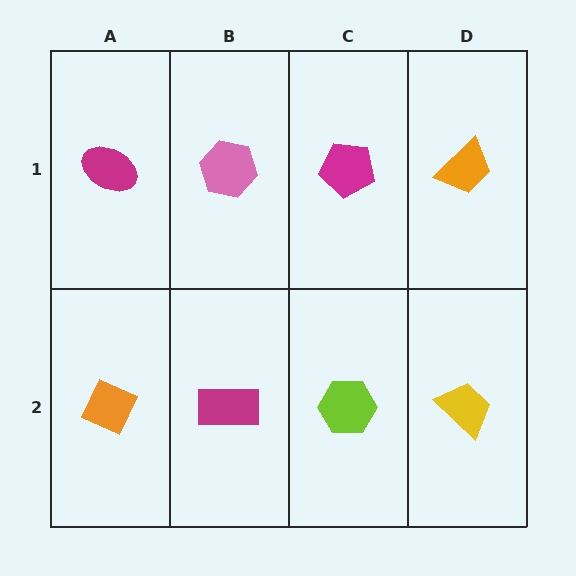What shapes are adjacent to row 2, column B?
A pink hexagon (row 1, column B), an orange diamond (row 2, column A), a lime hexagon (row 2, column C).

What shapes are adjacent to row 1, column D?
A yellow trapezoid (row 2, column D), a magenta pentagon (row 1, column C).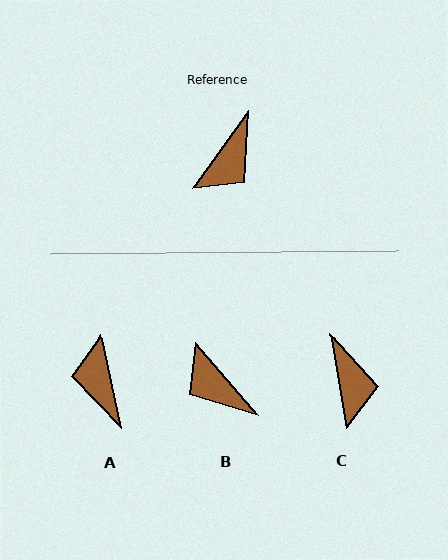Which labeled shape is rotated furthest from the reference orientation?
A, about 132 degrees away.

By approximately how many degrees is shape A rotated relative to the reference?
Approximately 132 degrees clockwise.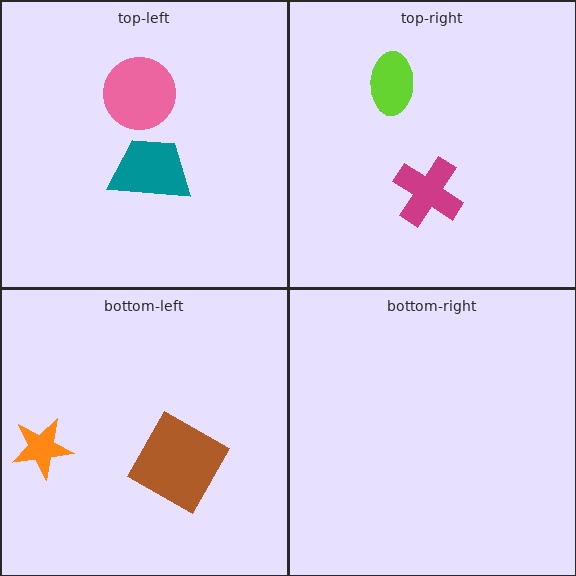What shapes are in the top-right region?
The magenta cross, the lime ellipse.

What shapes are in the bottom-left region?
The brown square, the orange star.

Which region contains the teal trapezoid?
The top-left region.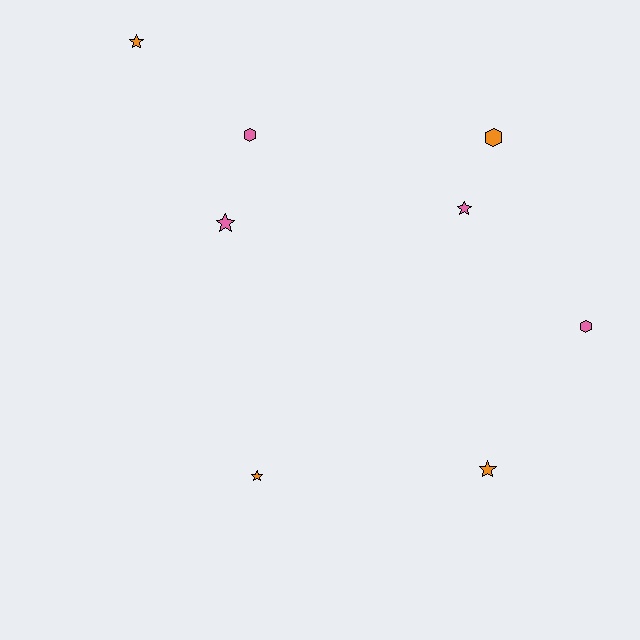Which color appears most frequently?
Orange, with 4 objects.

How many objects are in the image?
There are 8 objects.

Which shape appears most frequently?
Star, with 5 objects.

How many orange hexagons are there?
There is 1 orange hexagon.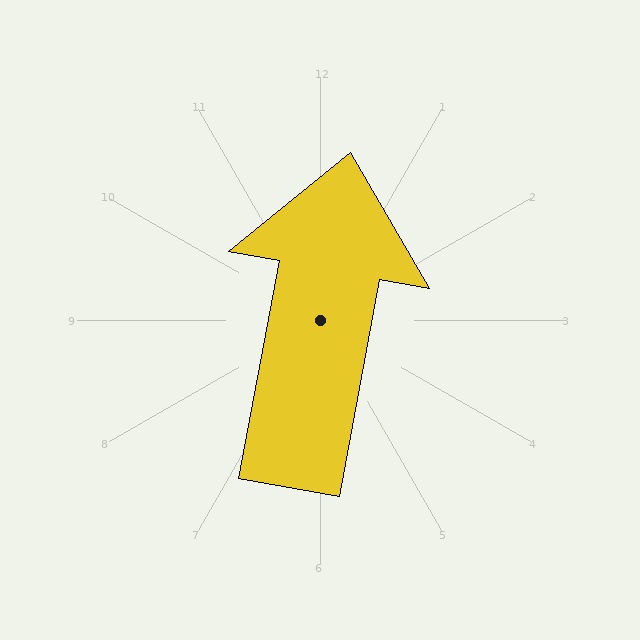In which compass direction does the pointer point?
North.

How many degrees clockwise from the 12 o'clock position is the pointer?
Approximately 10 degrees.